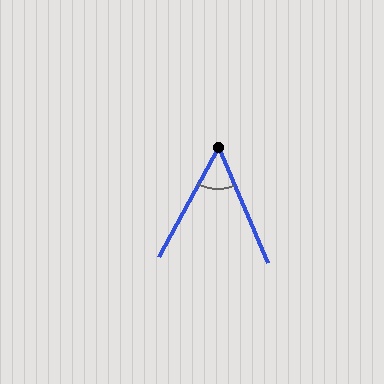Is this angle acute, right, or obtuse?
It is acute.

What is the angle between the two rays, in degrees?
Approximately 51 degrees.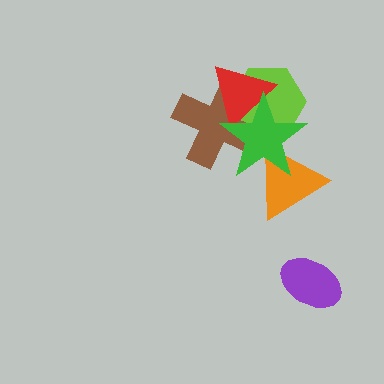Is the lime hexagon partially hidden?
Yes, it is partially covered by another shape.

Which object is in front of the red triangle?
The green star is in front of the red triangle.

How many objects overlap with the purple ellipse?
0 objects overlap with the purple ellipse.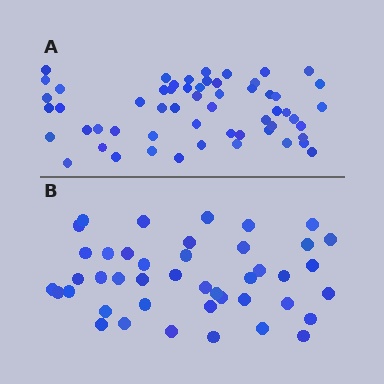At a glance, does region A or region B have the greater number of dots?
Region A (the top region) has more dots.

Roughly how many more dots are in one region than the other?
Region A has approximately 15 more dots than region B.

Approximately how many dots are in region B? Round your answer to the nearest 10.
About 40 dots. (The exact count is 43, which rounds to 40.)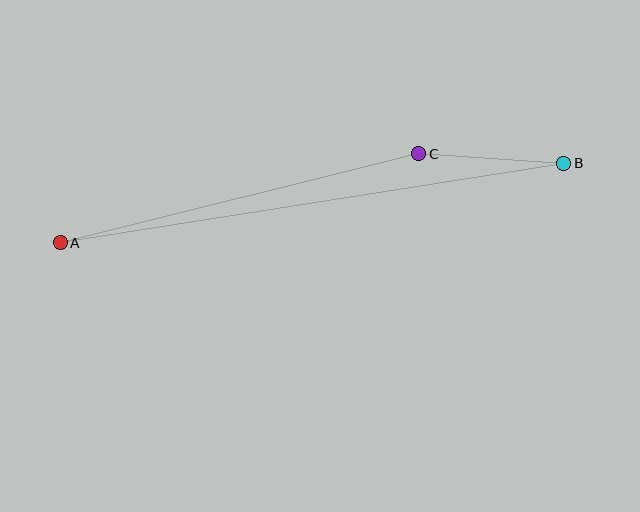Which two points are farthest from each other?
Points A and B are farthest from each other.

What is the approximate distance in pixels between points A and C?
The distance between A and C is approximately 370 pixels.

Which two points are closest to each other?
Points B and C are closest to each other.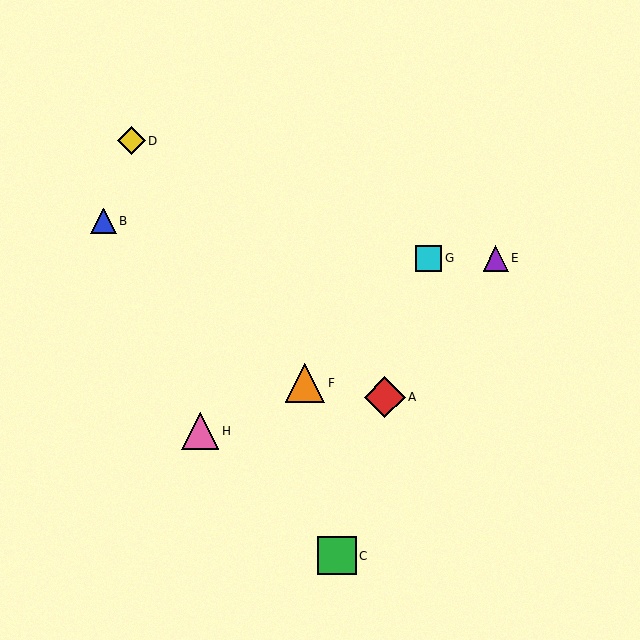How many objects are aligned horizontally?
2 objects (E, G) are aligned horizontally.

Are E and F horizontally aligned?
No, E is at y≈258 and F is at y≈383.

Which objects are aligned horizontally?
Objects E, G are aligned horizontally.